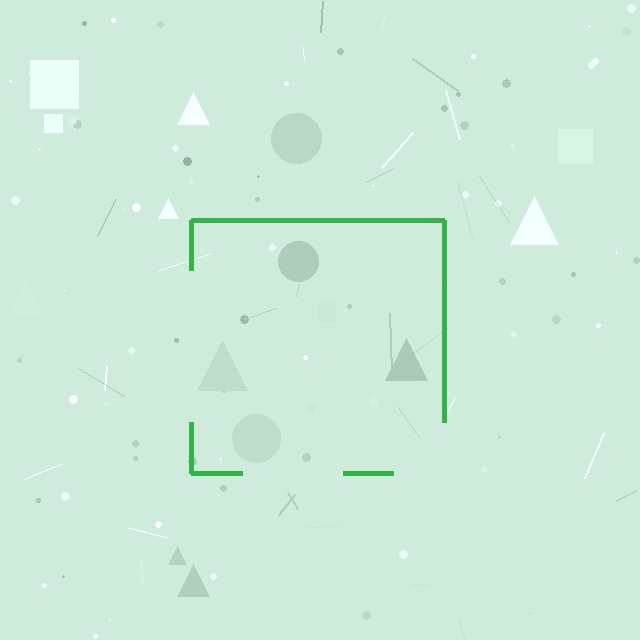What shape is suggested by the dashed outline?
The dashed outline suggests a square.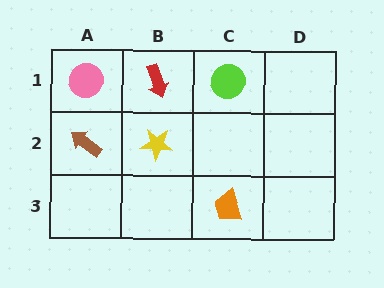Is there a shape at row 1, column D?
No, that cell is empty.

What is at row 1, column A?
A pink circle.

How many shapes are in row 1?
3 shapes.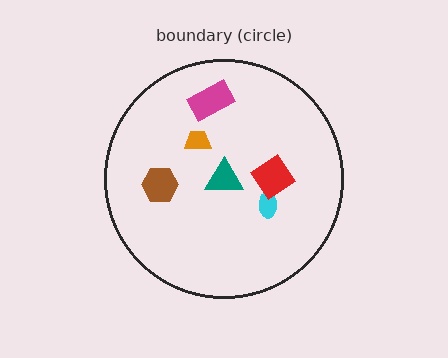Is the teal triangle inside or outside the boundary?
Inside.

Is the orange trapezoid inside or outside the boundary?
Inside.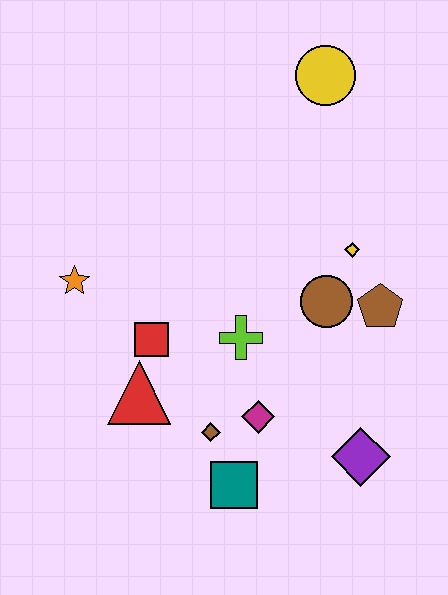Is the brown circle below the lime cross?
No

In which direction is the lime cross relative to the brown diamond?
The lime cross is above the brown diamond.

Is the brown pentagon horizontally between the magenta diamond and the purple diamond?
No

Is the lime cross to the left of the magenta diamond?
Yes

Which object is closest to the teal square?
The brown diamond is closest to the teal square.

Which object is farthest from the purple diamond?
The yellow circle is farthest from the purple diamond.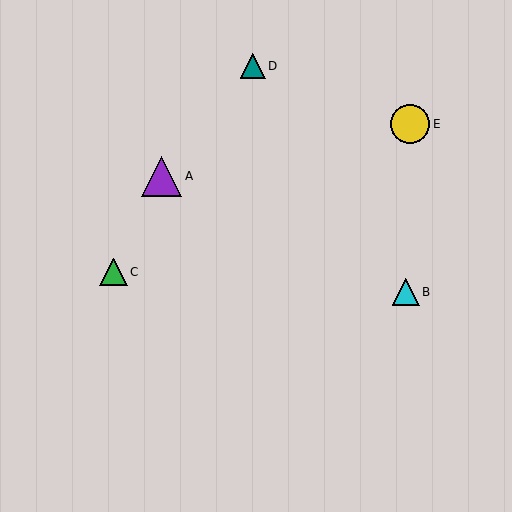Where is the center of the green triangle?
The center of the green triangle is at (114, 272).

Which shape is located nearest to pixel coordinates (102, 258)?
The green triangle (labeled C) at (114, 272) is nearest to that location.